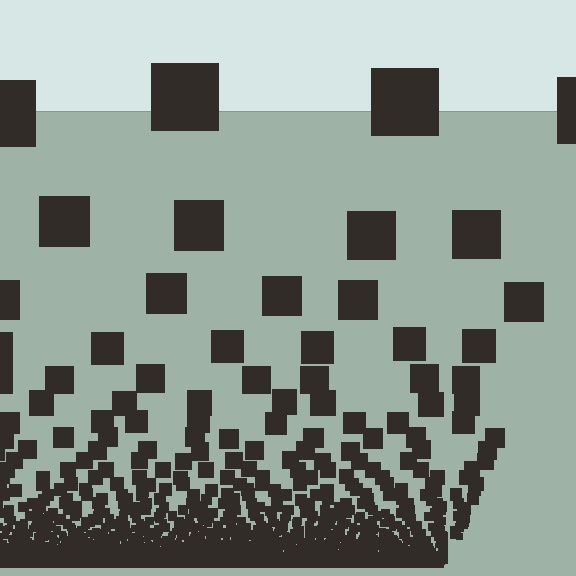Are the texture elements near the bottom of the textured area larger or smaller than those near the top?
Smaller. The gradient is inverted — elements near the bottom are smaller and denser.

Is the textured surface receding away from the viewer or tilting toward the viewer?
The surface appears to tilt toward the viewer. Texture elements get larger and sparser toward the top.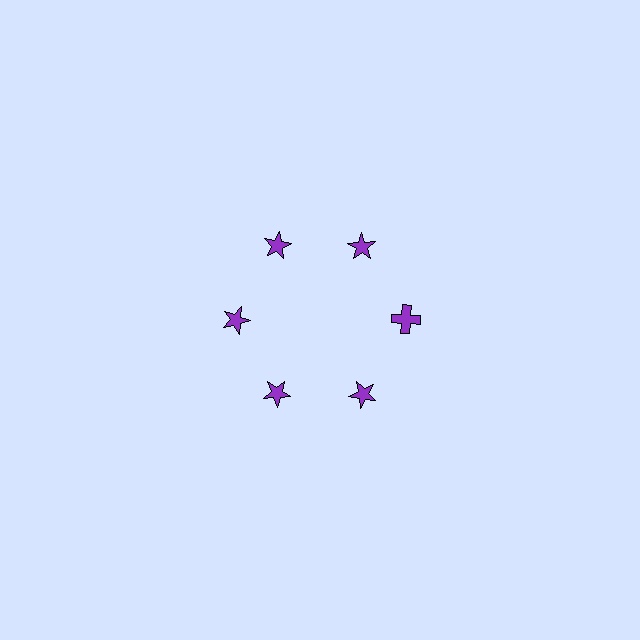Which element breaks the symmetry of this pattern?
The purple cross at roughly the 3 o'clock position breaks the symmetry. All other shapes are purple stars.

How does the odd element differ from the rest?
It has a different shape: cross instead of star.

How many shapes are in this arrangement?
There are 6 shapes arranged in a ring pattern.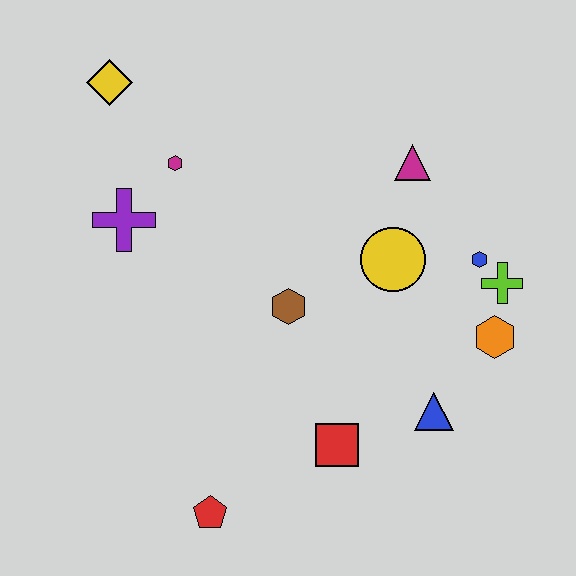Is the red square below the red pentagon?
No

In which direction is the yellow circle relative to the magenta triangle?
The yellow circle is below the magenta triangle.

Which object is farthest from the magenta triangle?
The red pentagon is farthest from the magenta triangle.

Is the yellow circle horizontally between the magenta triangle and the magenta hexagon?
Yes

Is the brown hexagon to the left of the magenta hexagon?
No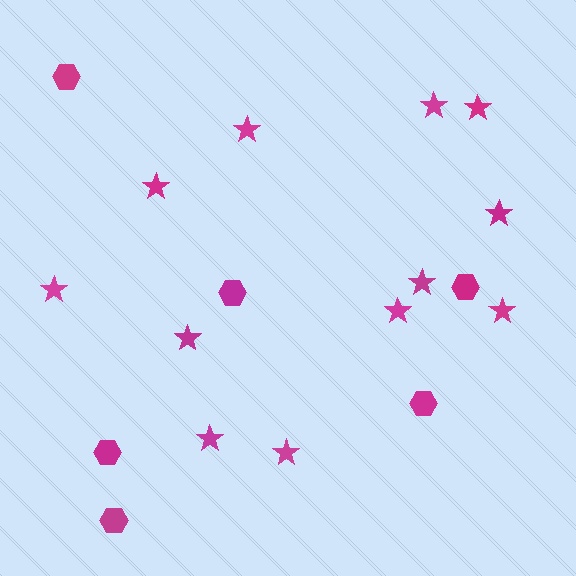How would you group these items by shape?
There are 2 groups: one group of stars (12) and one group of hexagons (6).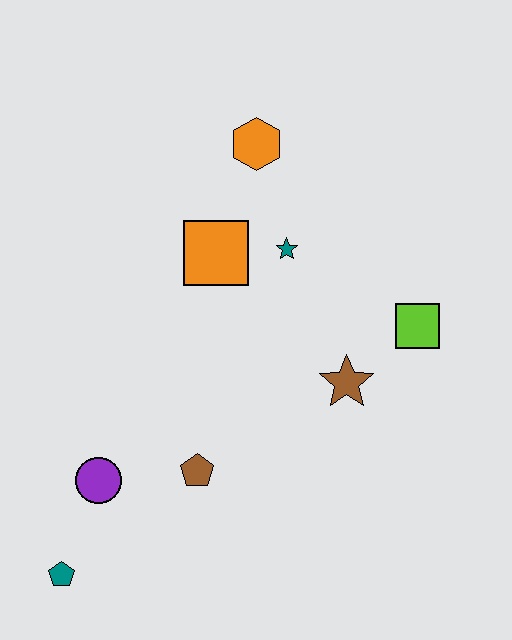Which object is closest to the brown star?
The lime square is closest to the brown star.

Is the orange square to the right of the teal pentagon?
Yes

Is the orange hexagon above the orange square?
Yes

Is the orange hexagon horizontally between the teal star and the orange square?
Yes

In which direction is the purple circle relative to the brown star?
The purple circle is to the left of the brown star.